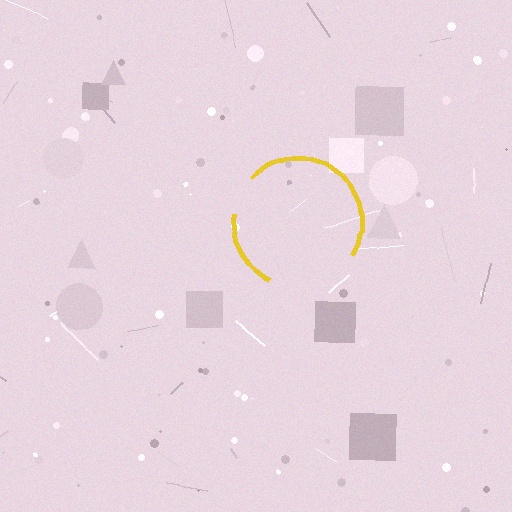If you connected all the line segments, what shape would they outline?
They would outline a circle.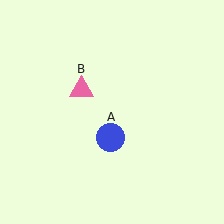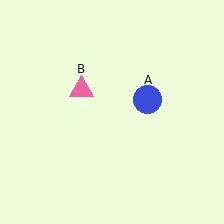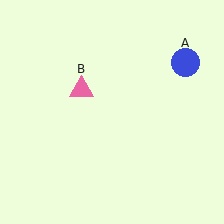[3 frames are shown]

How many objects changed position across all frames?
1 object changed position: blue circle (object A).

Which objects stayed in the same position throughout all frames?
Pink triangle (object B) remained stationary.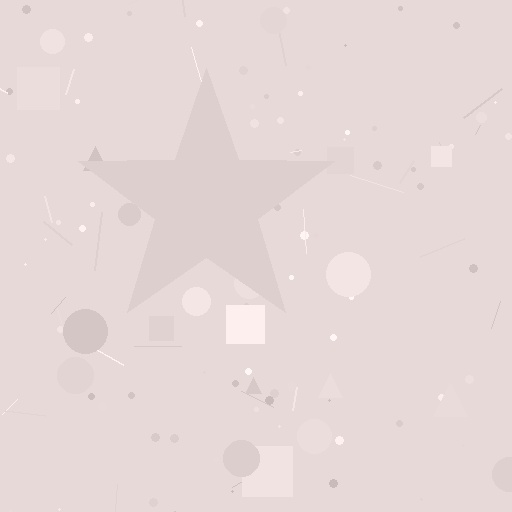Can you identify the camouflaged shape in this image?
The camouflaged shape is a star.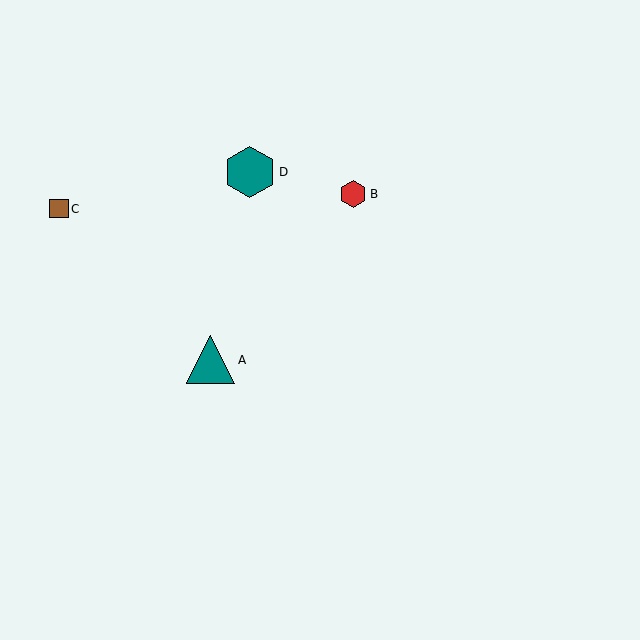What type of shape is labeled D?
Shape D is a teal hexagon.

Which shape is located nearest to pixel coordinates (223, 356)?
The teal triangle (labeled A) at (210, 360) is nearest to that location.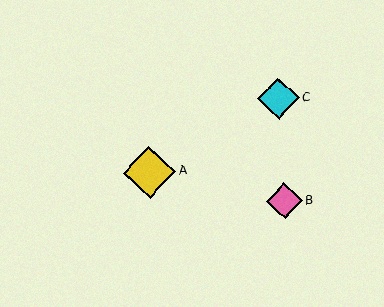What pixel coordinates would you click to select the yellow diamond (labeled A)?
Click at (150, 172) to select the yellow diamond A.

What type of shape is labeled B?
Shape B is a pink diamond.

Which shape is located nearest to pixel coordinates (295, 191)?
The pink diamond (labeled B) at (284, 201) is nearest to that location.